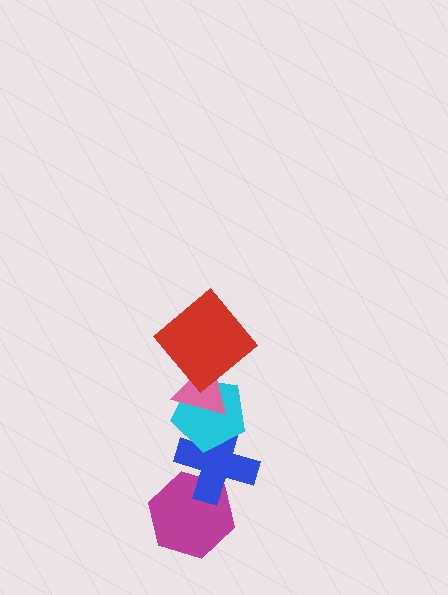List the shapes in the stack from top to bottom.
From top to bottom: the red diamond, the pink triangle, the cyan pentagon, the blue cross, the magenta hexagon.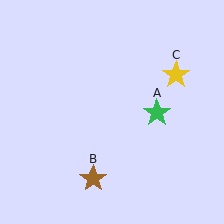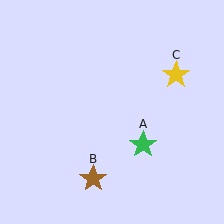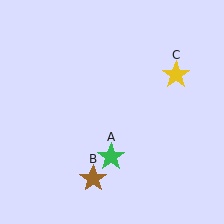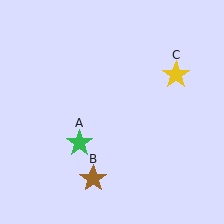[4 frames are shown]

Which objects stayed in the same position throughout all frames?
Brown star (object B) and yellow star (object C) remained stationary.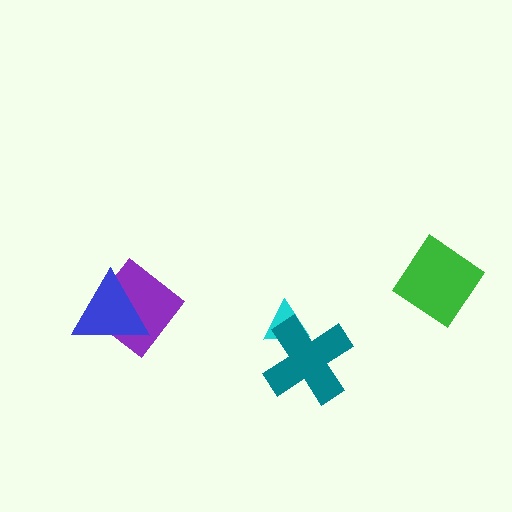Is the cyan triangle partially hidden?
Yes, it is partially covered by another shape.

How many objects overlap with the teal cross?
1 object overlaps with the teal cross.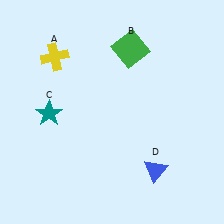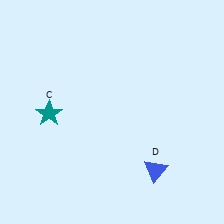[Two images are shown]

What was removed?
The yellow cross (A), the green square (B) were removed in Image 2.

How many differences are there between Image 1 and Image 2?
There are 2 differences between the two images.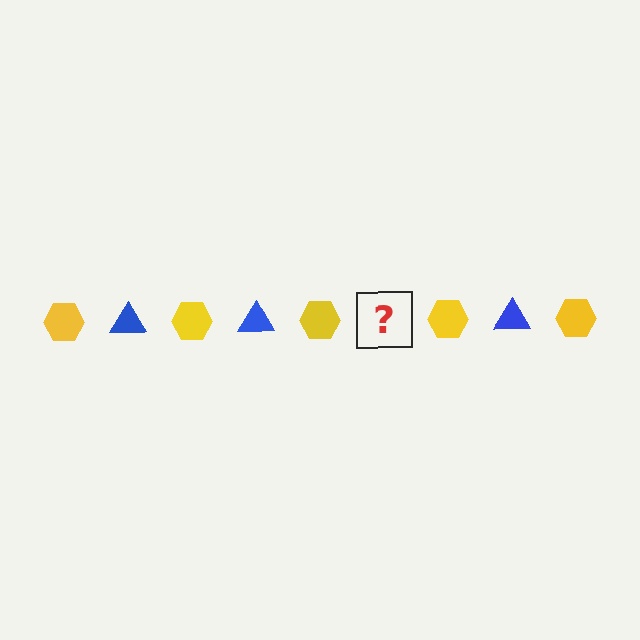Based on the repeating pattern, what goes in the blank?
The blank should be a blue triangle.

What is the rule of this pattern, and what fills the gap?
The rule is that the pattern alternates between yellow hexagon and blue triangle. The gap should be filled with a blue triangle.